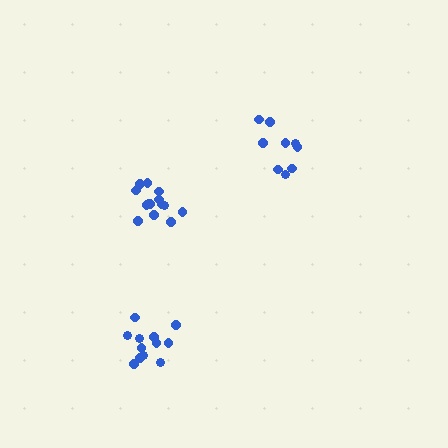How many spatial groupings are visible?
There are 3 spatial groupings.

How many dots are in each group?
Group 1: 9 dots, Group 2: 14 dots, Group 3: 12 dots (35 total).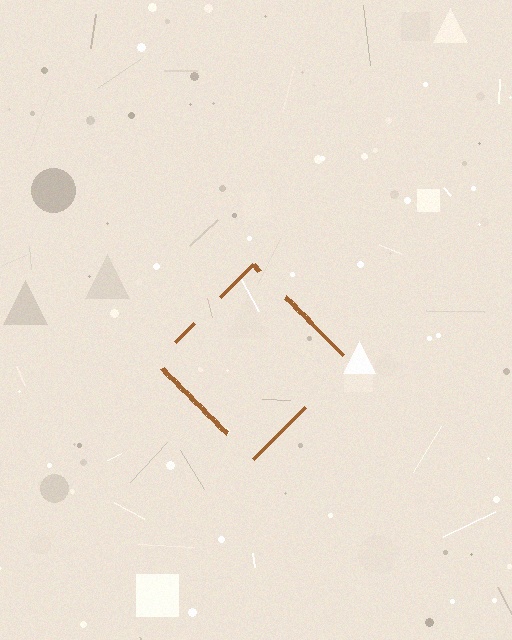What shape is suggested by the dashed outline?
The dashed outline suggests a diamond.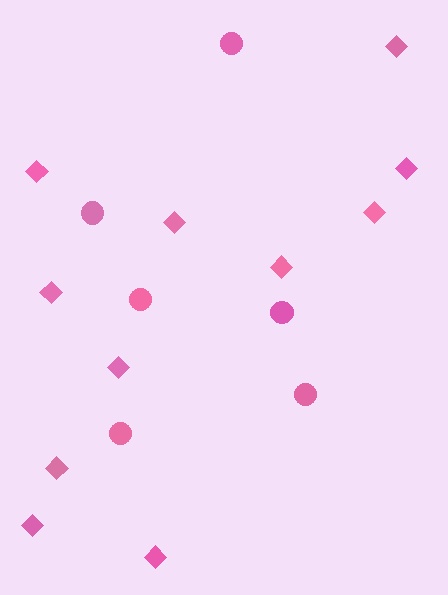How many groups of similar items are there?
There are 2 groups: one group of circles (6) and one group of diamonds (11).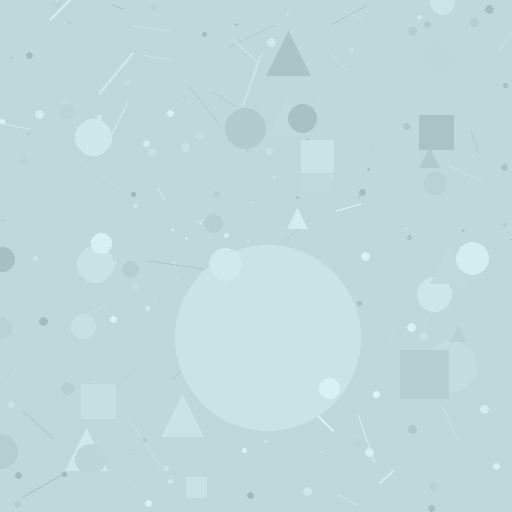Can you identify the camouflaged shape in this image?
The camouflaged shape is a circle.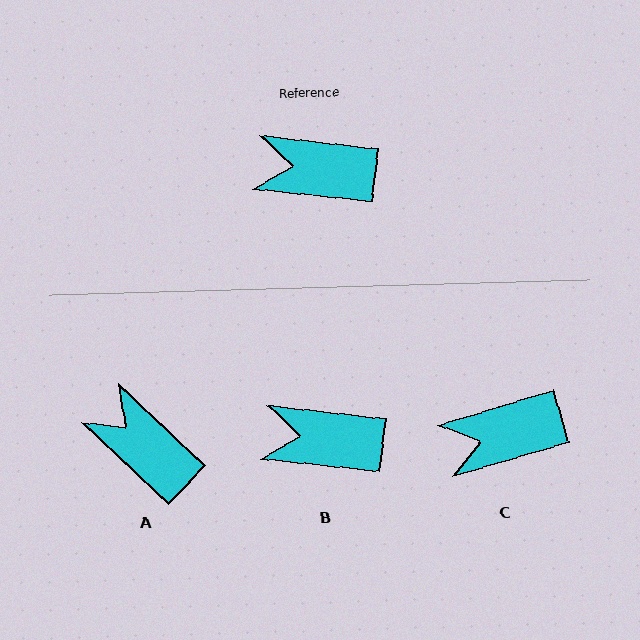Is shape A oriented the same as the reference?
No, it is off by about 37 degrees.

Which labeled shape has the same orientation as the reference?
B.